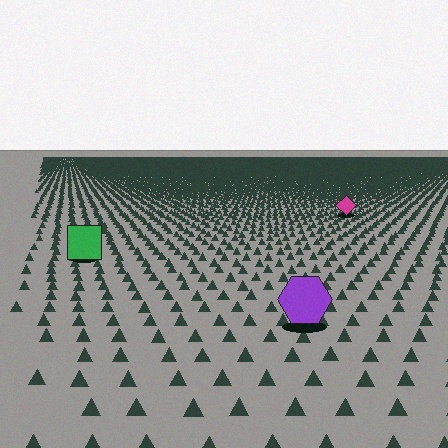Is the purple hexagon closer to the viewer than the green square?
Yes. The purple hexagon is closer — you can tell from the texture gradient: the ground texture is coarser near it.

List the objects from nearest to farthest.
From nearest to farthest: the purple hexagon, the green square, the magenta diamond.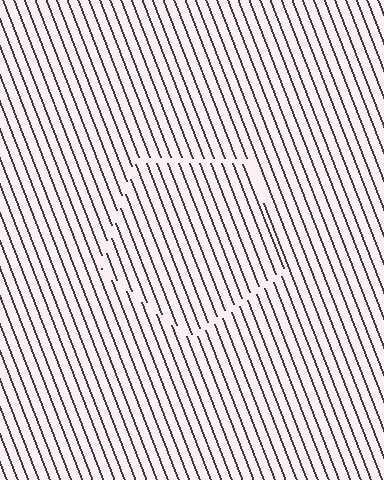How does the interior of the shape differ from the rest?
The interior of the shape contains the same grating, shifted by half a period — the contour is defined by the phase discontinuity where line-ends from the inner and outer gratings abut.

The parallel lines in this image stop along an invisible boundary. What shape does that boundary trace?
An illusory pentagon. The interior of the shape contains the same grating, shifted by half a period — the contour is defined by the phase discontinuity where line-ends from the inner and outer gratings abut.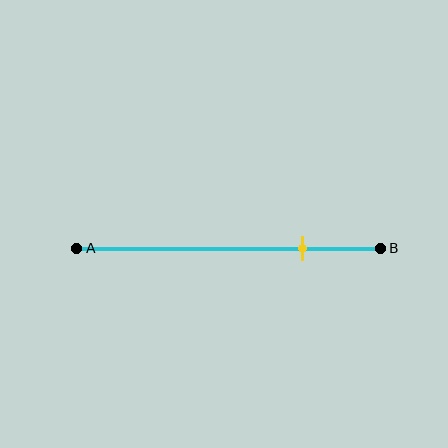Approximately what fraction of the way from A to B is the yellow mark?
The yellow mark is approximately 75% of the way from A to B.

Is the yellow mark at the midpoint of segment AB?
No, the mark is at about 75% from A, not at the 50% midpoint.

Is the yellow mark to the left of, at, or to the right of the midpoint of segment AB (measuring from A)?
The yellow mark is to the right of the midpoint of segment AB.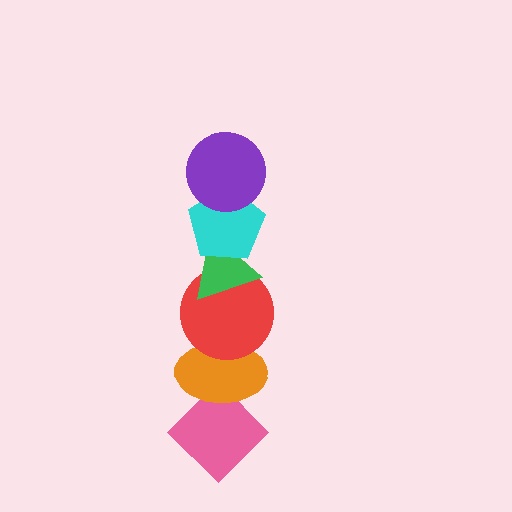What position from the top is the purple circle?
The purple circle is 1st from the top.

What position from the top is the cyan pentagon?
The cyan pentagon is 2nd from the top.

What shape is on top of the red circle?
The green triangle is on top of the red circle.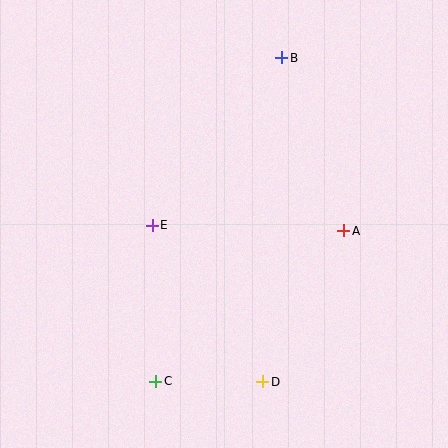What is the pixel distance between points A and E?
The distance between A and E is 191 pixels.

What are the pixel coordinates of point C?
Point C is at (156, 381).